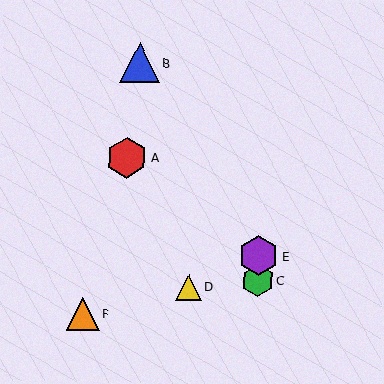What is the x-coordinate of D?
Object D is at x≈189.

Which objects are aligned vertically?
Objects C, E are aligned vertically.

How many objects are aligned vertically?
2 objects (C, E) are aligned vertically.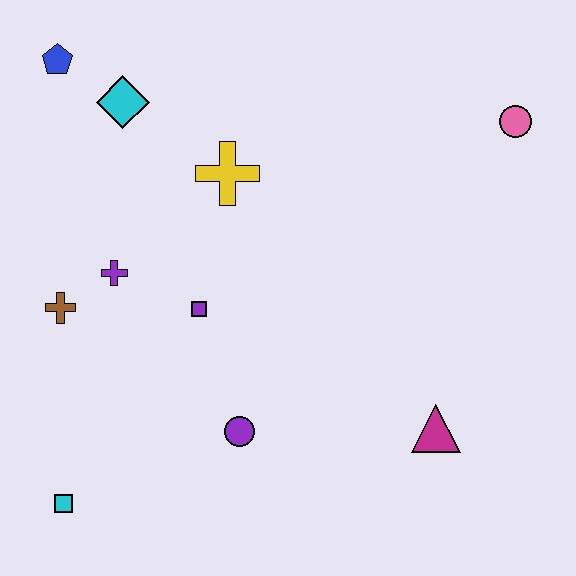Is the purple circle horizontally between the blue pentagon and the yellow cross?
No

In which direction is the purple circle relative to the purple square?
The purple circle is below the purple square.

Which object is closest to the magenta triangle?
The purple circle is closest to the magenta triangle.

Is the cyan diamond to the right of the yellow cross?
No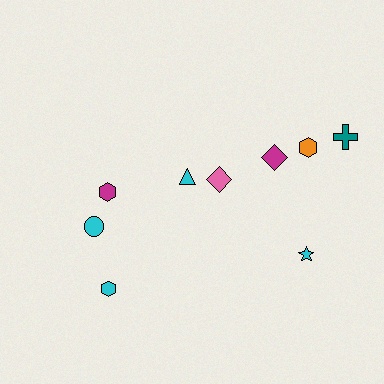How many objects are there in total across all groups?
There are 9 objects.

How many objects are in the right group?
There are 6 objects.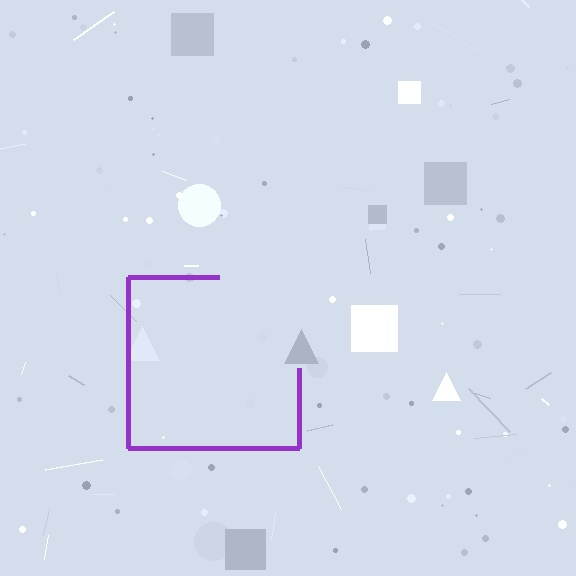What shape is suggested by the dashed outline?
The dashed outline suggests a square.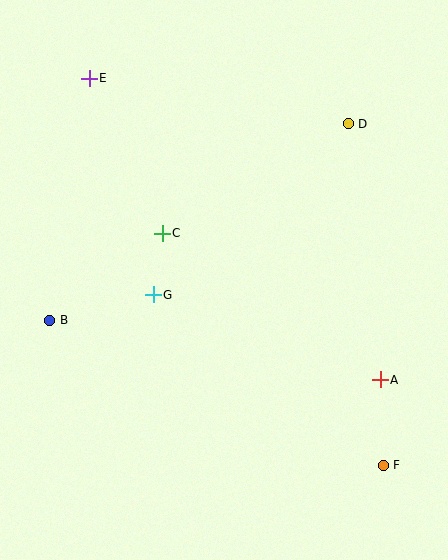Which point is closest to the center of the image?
Point G at (153, 295) is closest to the center.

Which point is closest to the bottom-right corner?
Point F is closest to the bottom-right corner.